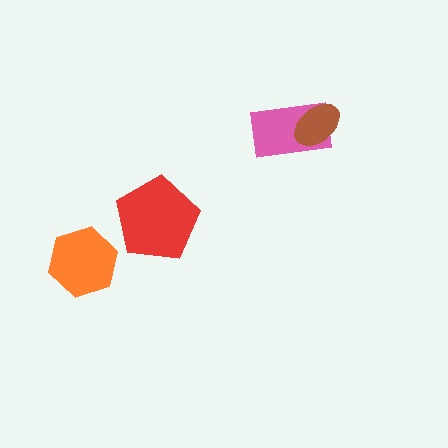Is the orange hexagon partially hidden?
No, no other shape covers it.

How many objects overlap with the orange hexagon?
0 objects overlap with the orange hexagon.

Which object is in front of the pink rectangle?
The brown ellipse is in front of the pink rectangle.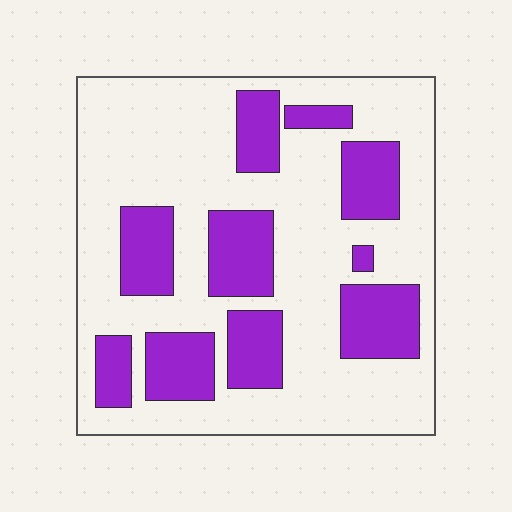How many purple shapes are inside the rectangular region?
10.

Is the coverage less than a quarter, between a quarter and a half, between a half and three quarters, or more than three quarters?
Between a quarter and a half.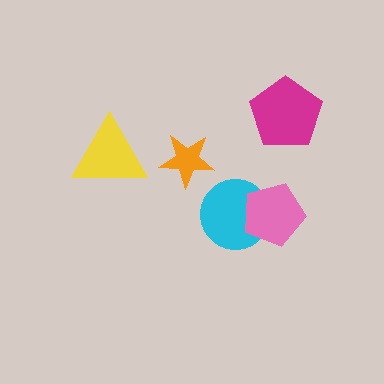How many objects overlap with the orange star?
0 objects overlap with the orange star.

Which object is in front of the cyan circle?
The pink pentagon is in front of the cyan circle.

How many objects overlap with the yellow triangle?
0 objects overlap with the yellow triangle.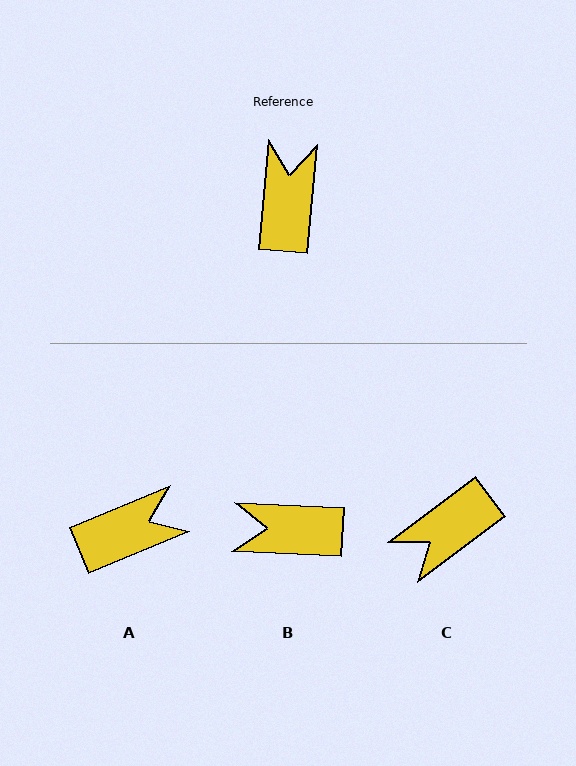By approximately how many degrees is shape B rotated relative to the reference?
Approximately 92 degrees counter-clockwise.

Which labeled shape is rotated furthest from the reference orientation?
C, about 132 degrees away.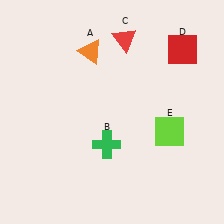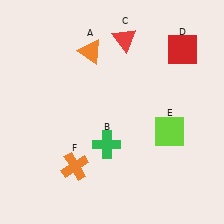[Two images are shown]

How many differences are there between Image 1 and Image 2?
There is 1 difference between the two images.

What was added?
An orange cross (F) was added in Image 2.